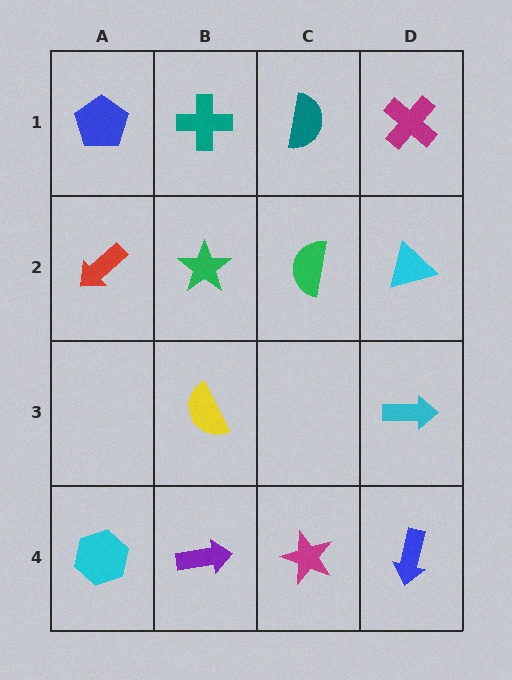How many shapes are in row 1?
4 shapes.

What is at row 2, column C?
A green semicircle.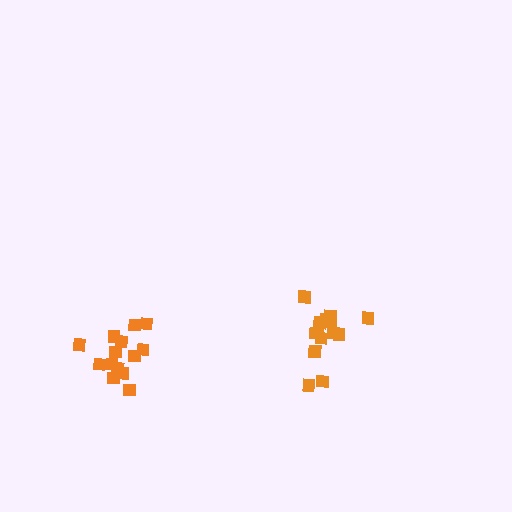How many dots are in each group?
Group 1: 14 dots, Group 2: 14 dots (28 total).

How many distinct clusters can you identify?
There are 2 distinct clusters.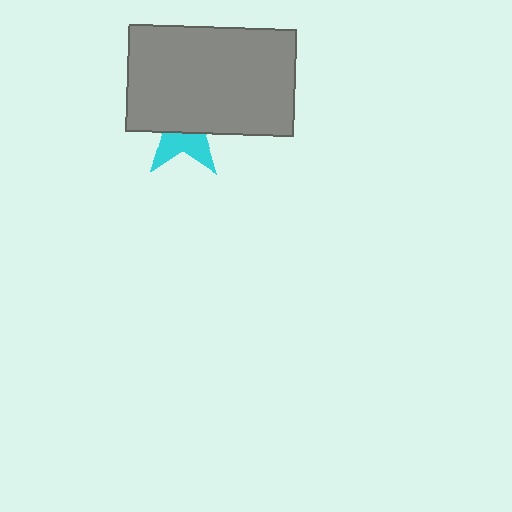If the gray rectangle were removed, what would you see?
You would see the complete cyan star.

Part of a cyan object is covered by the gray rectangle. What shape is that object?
It is a star.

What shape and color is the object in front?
The object in front is a gray rectangle.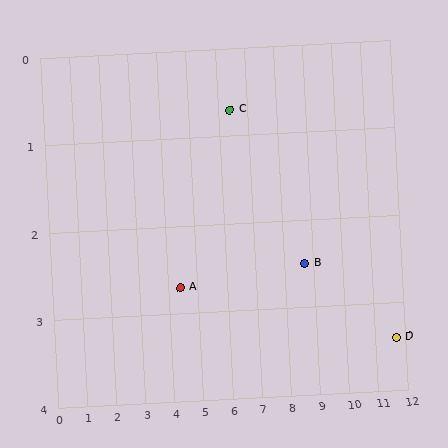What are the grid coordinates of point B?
Point B is at approximately (8.7, 2.5).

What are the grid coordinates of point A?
Point A is at approximately (4.4, 2.7).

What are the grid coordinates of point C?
Point C is at approximately (6.4, 0.7).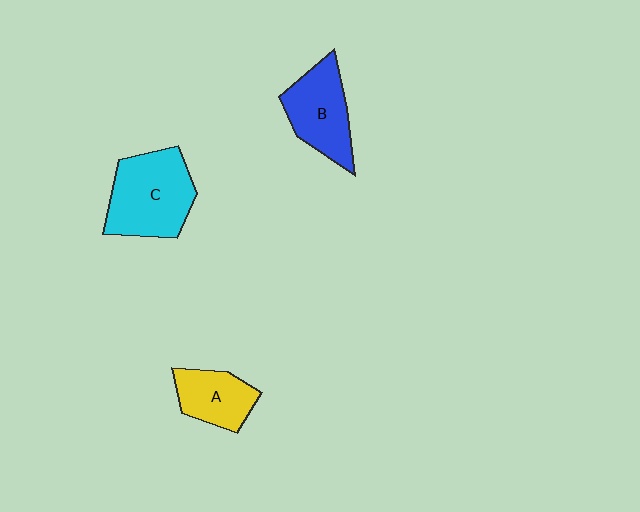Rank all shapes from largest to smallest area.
From largest to smallest: C (cyan), B (blue), A (yellow).